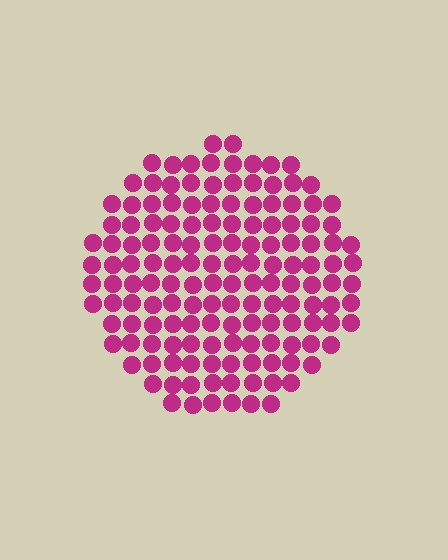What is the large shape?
The large shape is a circle.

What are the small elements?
The small elements are circles.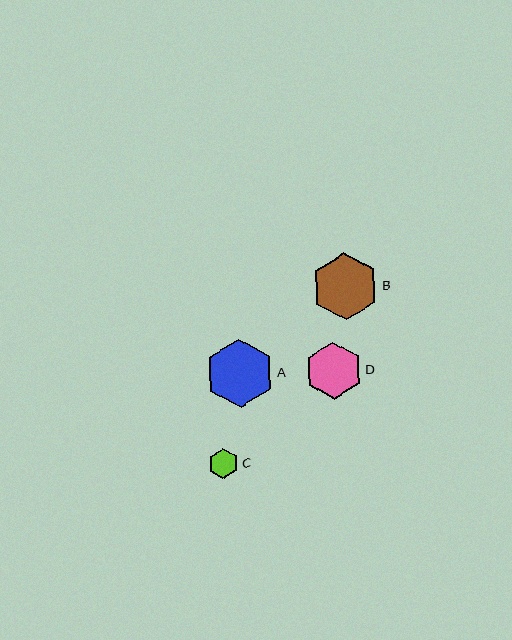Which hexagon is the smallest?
Hexagon C is the smallest with a size of approximately 30 pixels.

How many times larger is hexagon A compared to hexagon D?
Hexagon A is approximately 1.2 times the size of hexagon D.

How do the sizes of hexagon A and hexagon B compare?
Hexagon A and hexagon B are approximately the same size.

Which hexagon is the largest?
Hexagon A is the largest with a size of approximately 69 pixels.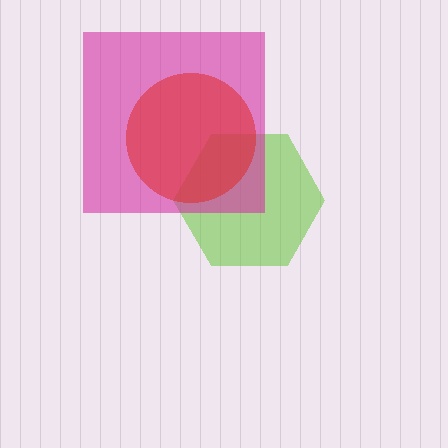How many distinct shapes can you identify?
There are 3 distinct shapes: a lime hexagon, a magenta square, a red circle.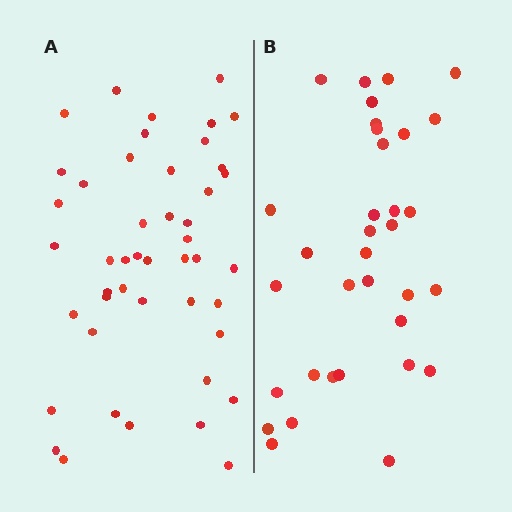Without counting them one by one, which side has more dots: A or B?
Region A (the left region) has more dots.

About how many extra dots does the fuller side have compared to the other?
Region A has roughly 12 or so more dots than region B.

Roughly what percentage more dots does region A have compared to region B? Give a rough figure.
About 35% more.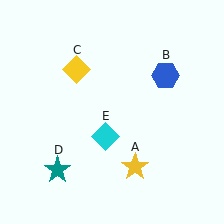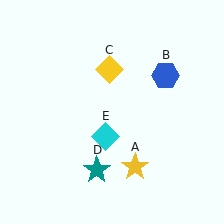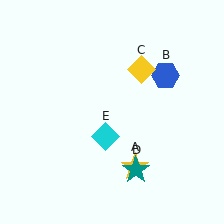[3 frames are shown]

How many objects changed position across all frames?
2 objects changed position: yellow diamond (object C), teal star (object D).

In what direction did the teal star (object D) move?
The teal star (object D) moved right.